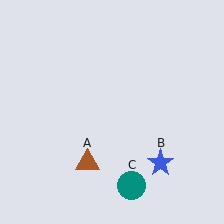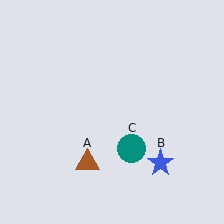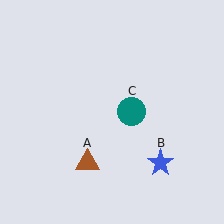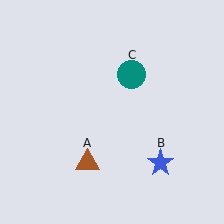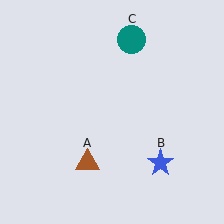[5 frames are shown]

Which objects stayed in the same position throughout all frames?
Brown triangle (object A) and blue star (object B) remained stationary.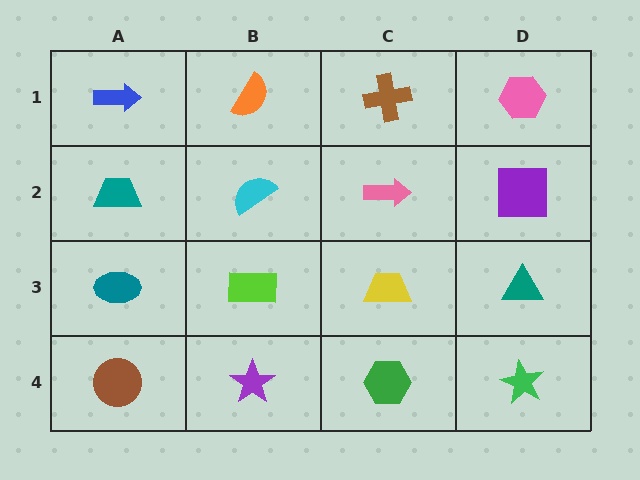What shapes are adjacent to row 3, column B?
A cyan semicircle (row 2, column B), a purple star (row 4, column B), a teal ellipse (row 3, column A), a yellow trapezoid (row 3, column C).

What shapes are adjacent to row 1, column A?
A teal trapezoid (row 2, column A), an orange semicircle (row 1, column B).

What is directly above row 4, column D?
A teal triangle.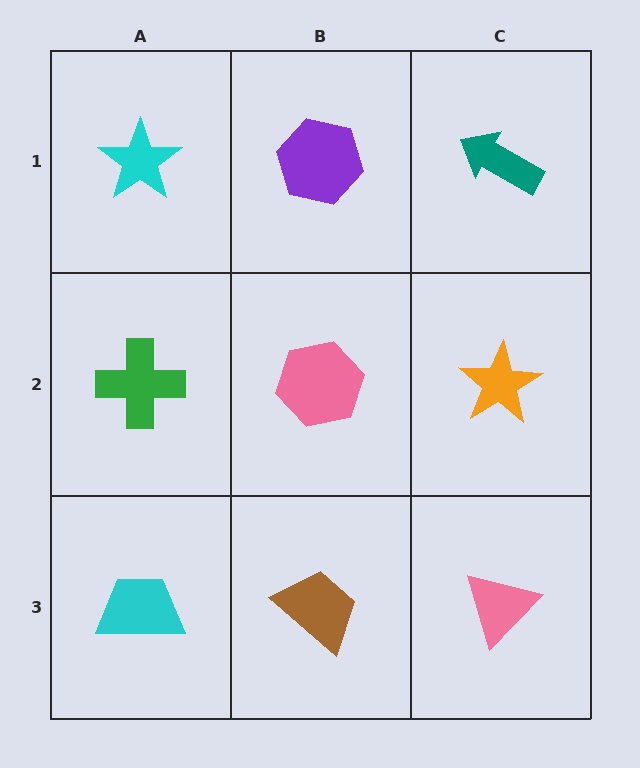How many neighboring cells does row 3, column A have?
2.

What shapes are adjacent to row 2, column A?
A cyan star (row 1, column A), a cyan trapezoid (row 3, column A), a pink hexagon (row 2, column B).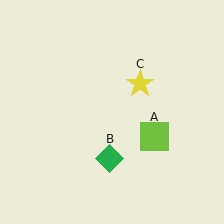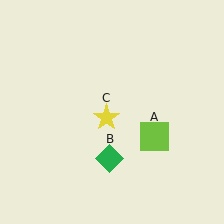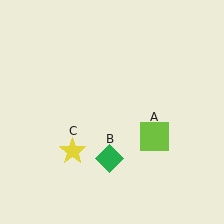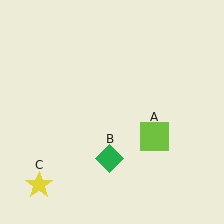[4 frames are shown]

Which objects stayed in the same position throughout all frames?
Lime square (object A) and green diamond (object B) remained stationary.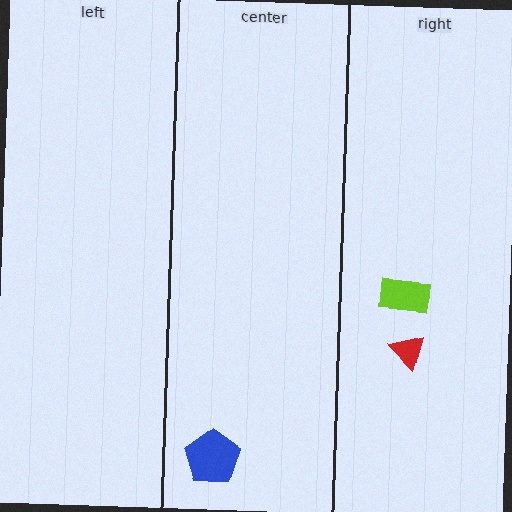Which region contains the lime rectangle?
The right region.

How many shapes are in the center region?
1.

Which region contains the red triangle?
The right region.